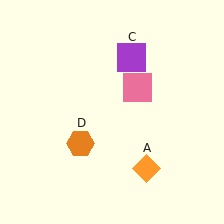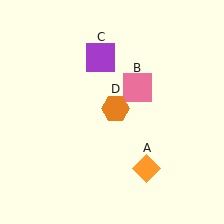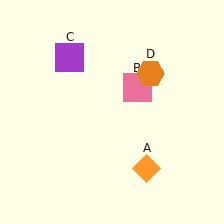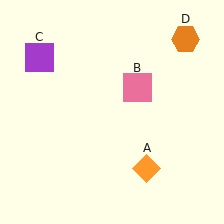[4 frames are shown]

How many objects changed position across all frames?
2 objects changed position: purple square (object C), orange hexagon (object D).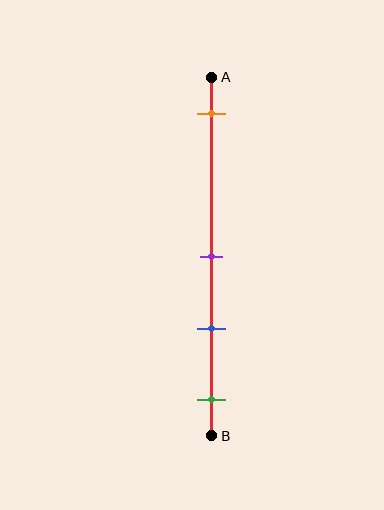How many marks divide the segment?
There are 4 marks dividing the segment.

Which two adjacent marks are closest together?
The purple and blue marks are the closest adjacent pair.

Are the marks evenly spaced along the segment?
No, the marks are not evenly spaced.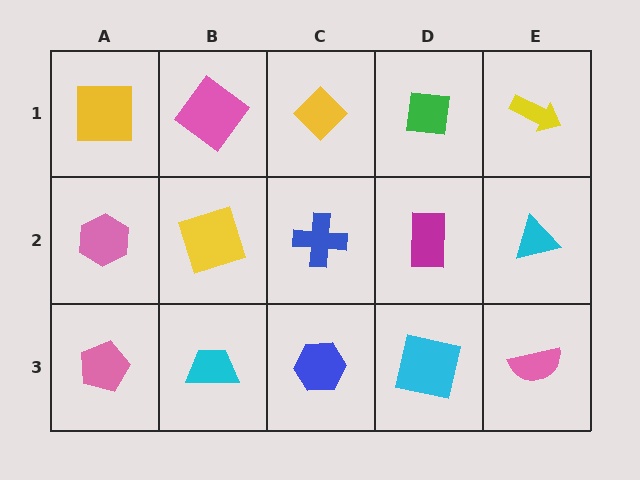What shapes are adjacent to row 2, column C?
A yellow diamond (row 1, column C), a blue hexagon (row 3, column C), a yellow square (row 2, column B), a magenta rectangle (row 2, column D).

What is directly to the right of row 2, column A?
A yellow square.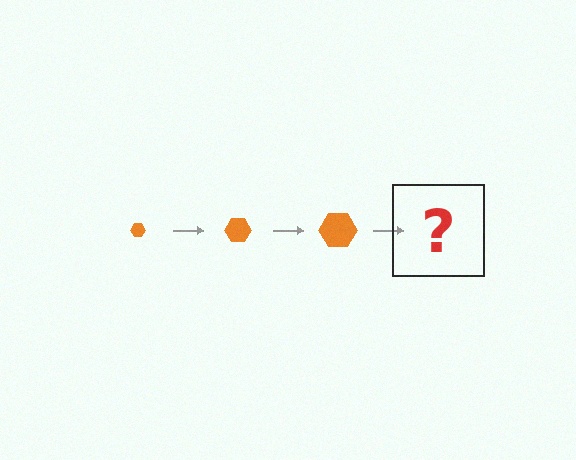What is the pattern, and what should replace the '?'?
The pattern is that the hexagon gets progressively larger each step. The '?' should be an orange hexagon, larger than the previous one.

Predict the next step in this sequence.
The next step is an orange hexagon, larger than the previous one.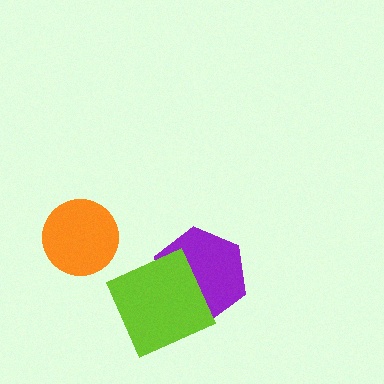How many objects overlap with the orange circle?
0 objects overlap with the orange circle.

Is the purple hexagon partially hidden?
Yes, it is partially covered by another shape.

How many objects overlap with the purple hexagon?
1 object overlaps with the purple hexagon.